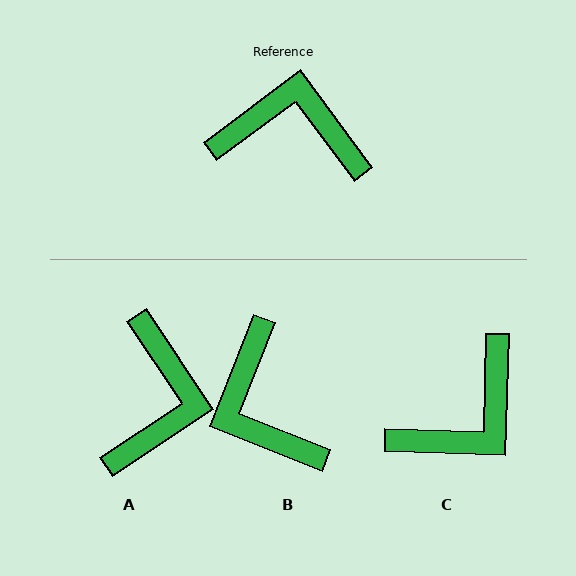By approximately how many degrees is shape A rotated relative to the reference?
Approximately 93 degrees clockwise.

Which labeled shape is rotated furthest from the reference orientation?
C, about 128 degrees away.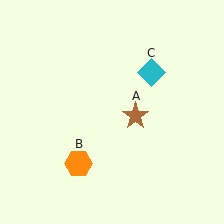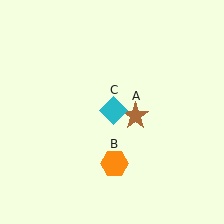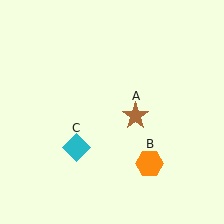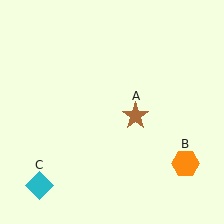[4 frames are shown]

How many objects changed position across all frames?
2 objects changed position: orange hexagon (object B), cyan diamond (object C).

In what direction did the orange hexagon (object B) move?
The orange hexagon (object B) moved right.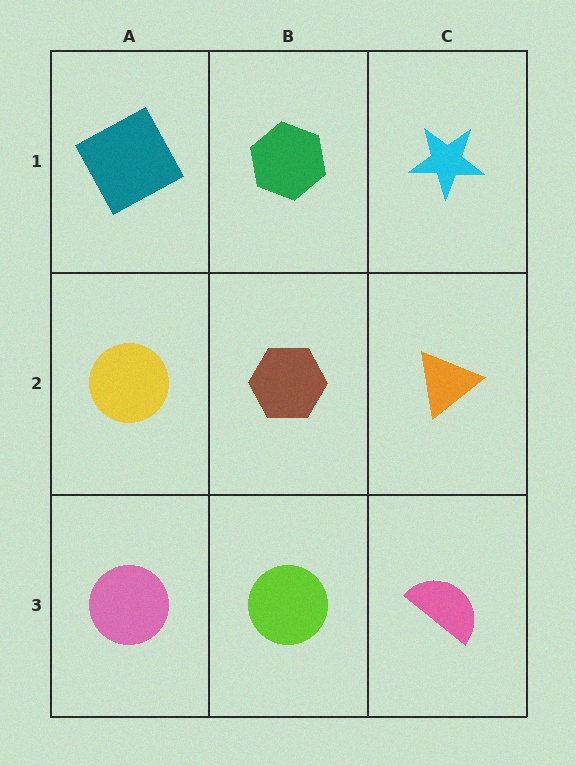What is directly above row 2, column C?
A cyan star.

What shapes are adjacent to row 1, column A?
A yellow circle (row 2, column A), a green hexagon (row 1, column B).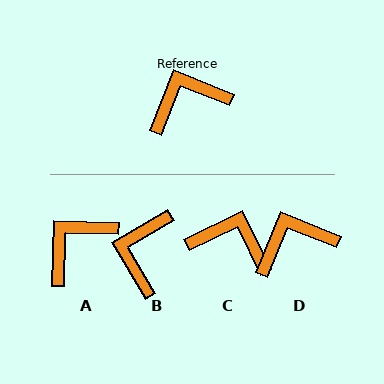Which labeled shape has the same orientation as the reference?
D.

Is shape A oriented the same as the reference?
No, it is off by about 20 degrees.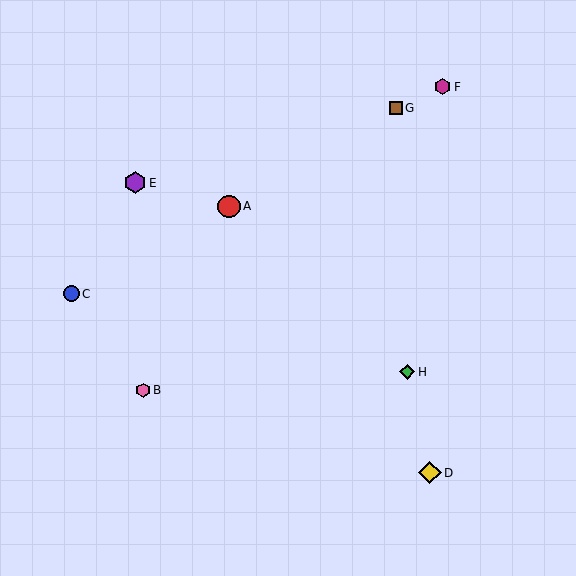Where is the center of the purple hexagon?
The center of the purple hexagon is at (135, 183).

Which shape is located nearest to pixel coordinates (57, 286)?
The blue circle (labeled C) at (72, 294) is nearest to that location.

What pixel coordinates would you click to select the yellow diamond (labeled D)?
Click at (430, 473) to select the yellow diamond D.